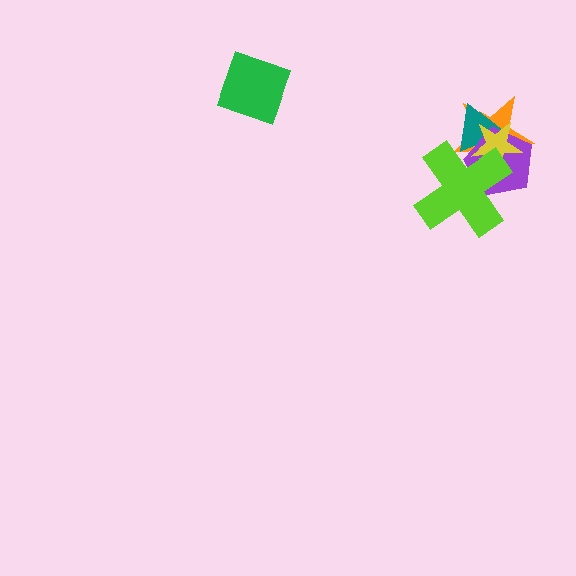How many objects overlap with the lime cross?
4 objects overlap with the lime cross.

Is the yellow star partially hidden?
Yes, it is partially covered by another shape.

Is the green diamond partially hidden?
No, no other shape covers it.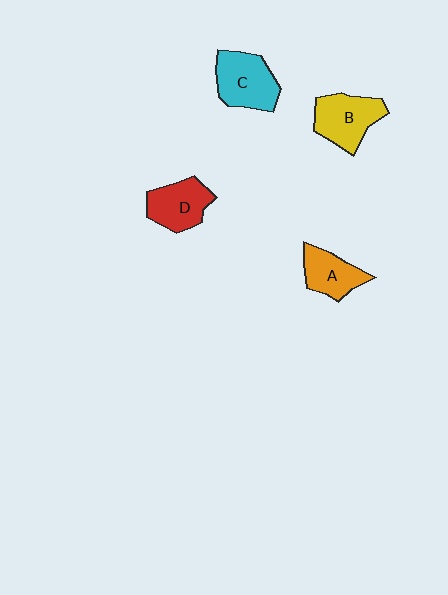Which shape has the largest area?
Shape C (cyan).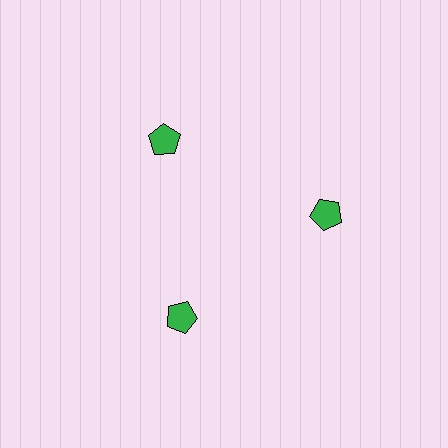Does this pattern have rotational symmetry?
Yes, this pattern has 3-fold rotational symmetry. It looks the same after rotating 120 degrees around the center.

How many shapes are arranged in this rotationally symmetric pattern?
There are 3 shapes, arranged in 3 groups of 1.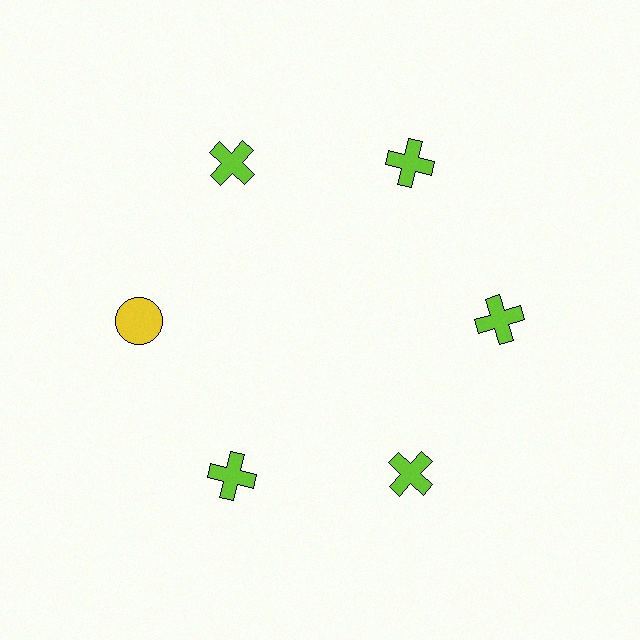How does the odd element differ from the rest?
It differs in both color (yellow instead of lime) and shape (circle instead of cross).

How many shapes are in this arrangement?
There are 6 shapes arranged in a ring pattern.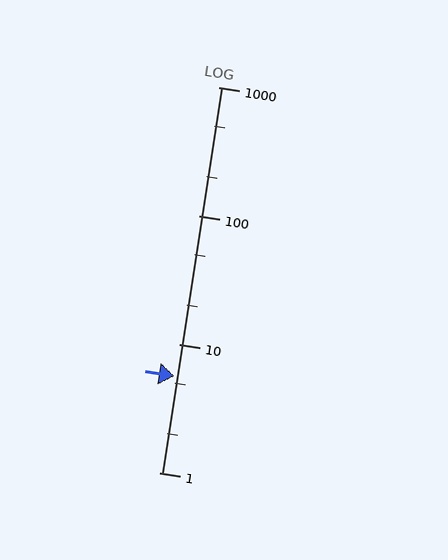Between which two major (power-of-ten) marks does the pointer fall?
The pointer is between 1 and 10.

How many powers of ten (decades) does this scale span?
The scale spans 3 decades, from 1 to 1000.